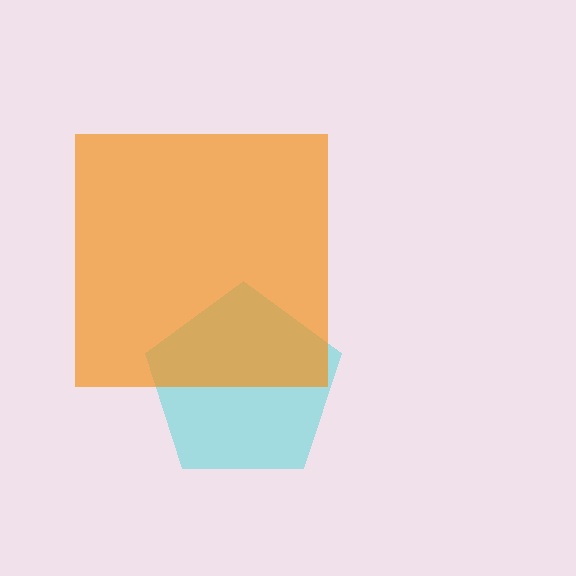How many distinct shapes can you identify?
There are 2 distinct shapes: a cyan pentagon, an orange square.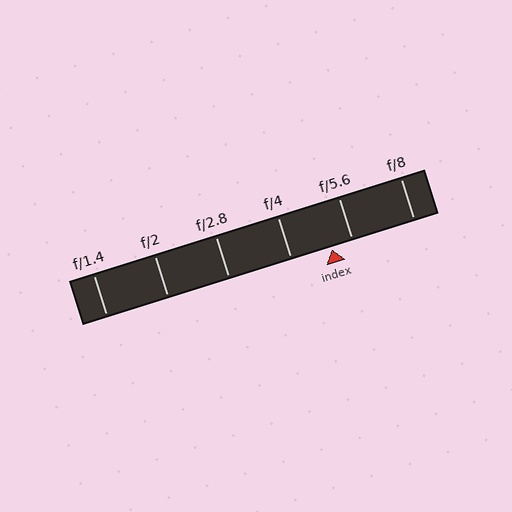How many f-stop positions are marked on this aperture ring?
There are 6 f-stop positions marked.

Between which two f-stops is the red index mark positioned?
The index mark is between f/4 and f/5.6.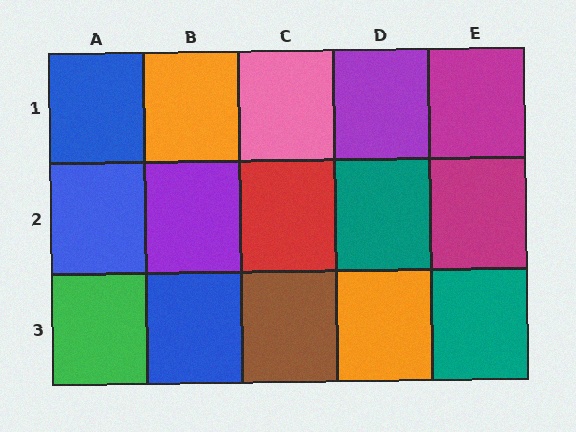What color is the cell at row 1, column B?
Orange.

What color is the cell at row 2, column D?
Teal.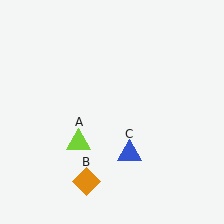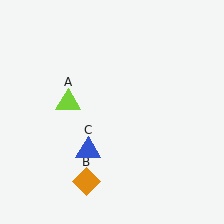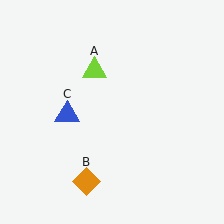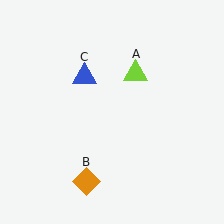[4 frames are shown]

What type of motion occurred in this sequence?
The lime triangle (object A), blue triangle (object C) rotated clockwise around the center of the scene.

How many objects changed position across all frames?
2 objects changed position: lime triangle (object A), blue triangle (object C).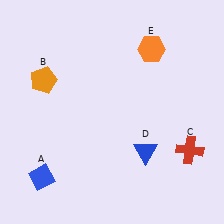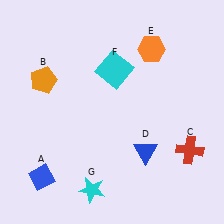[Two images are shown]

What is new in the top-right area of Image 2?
A cyan square (F) was added in the top-right area of Image 2.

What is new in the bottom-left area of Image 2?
A cyan star (G) was added in the bottom-left area of Image 2.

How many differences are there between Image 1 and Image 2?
There are 2 differences between the two images.